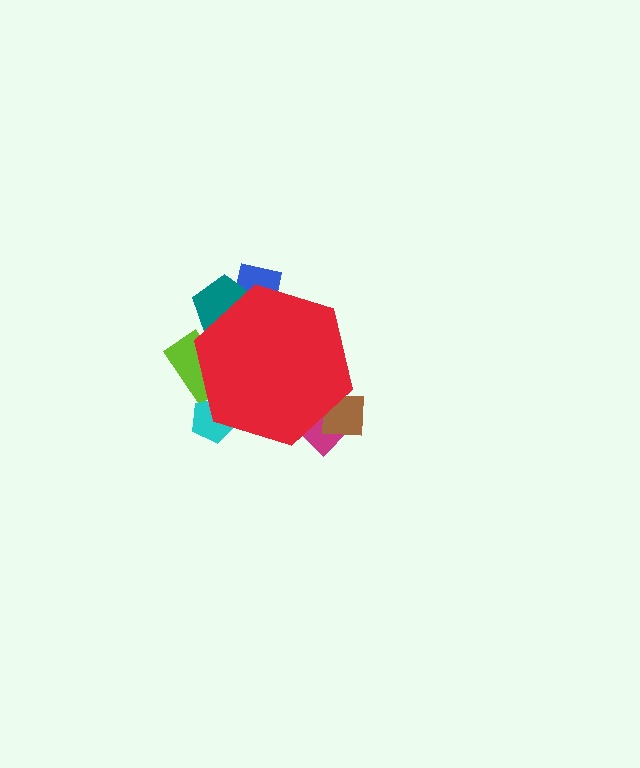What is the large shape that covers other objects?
A red hexagon.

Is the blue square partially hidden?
Yes, the blue square is partially hidden behind the red hexagon.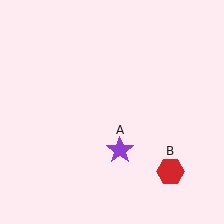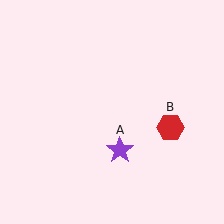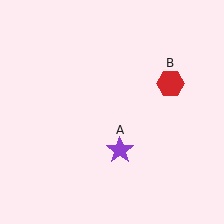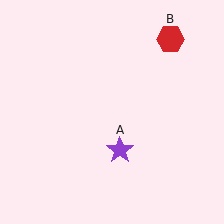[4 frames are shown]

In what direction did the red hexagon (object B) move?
The red hexagon (object B) moved up.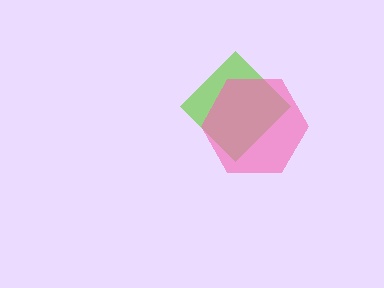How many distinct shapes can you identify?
There are 2 distinct shapes: a lime diamond, a pink hexagon.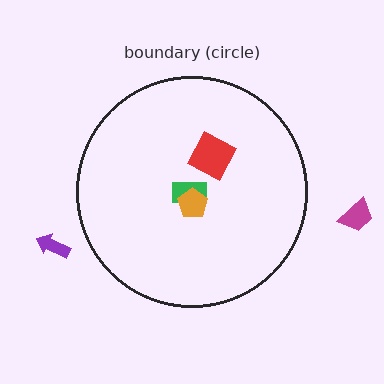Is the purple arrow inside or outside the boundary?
Outside.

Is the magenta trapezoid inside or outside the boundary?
Outside.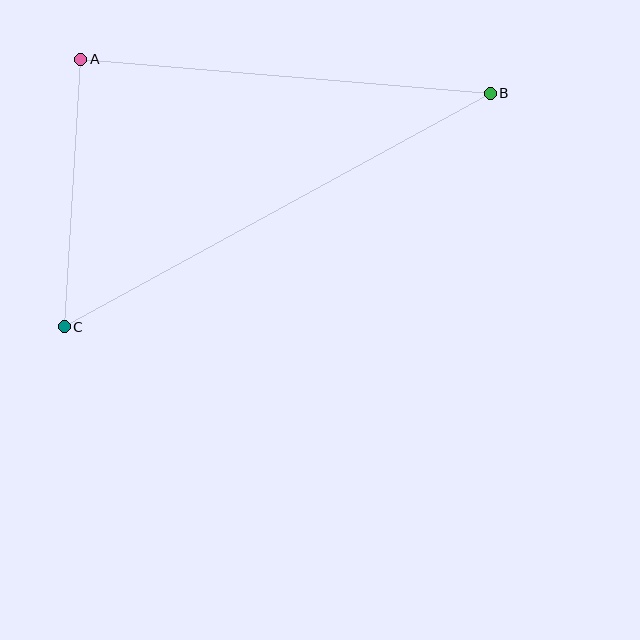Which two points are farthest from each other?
Points B and C are farthest from each other.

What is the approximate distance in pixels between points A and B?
The distance between A and B is approximately 411 pixels.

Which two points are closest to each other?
Points A and C are closest to each other.